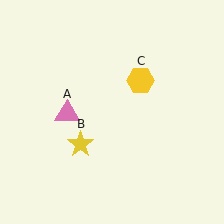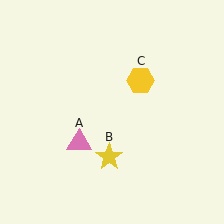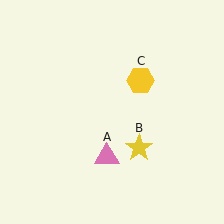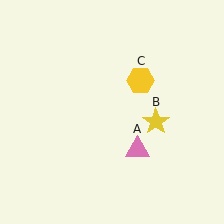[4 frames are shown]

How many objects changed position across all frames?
2 objects changed position: pink triangle (object A), yellow star (object B).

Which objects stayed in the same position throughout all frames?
Yellow hexagon (object C) remained stationary.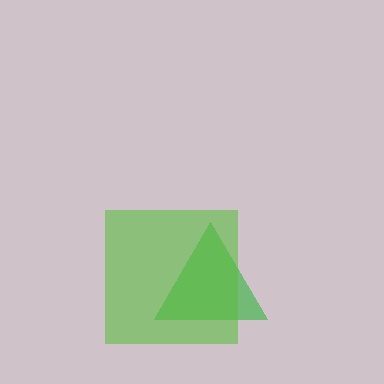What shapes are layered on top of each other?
The layered shapes are: a green triangle, a lime square.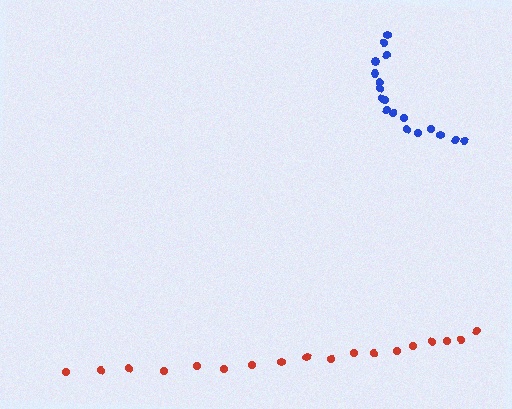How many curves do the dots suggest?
There are 2 distinct paths.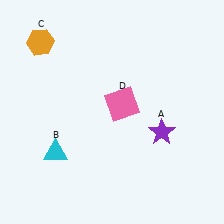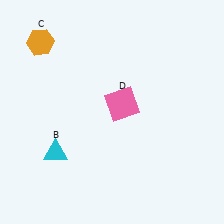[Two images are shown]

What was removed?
The purple star (A) was removed in Image 2.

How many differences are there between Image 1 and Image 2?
There is 1 difference between the two images.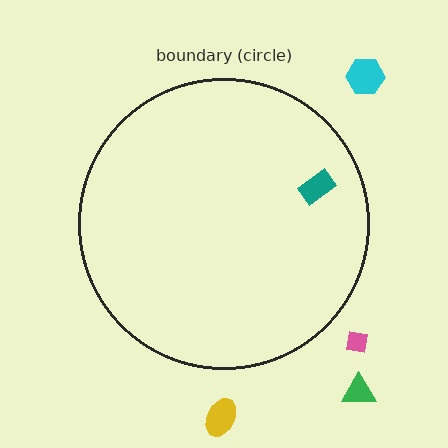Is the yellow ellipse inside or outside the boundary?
Outside.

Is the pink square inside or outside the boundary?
Outside.